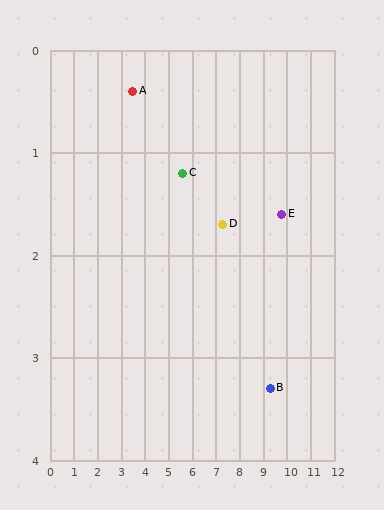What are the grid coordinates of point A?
Point A is at approximately (3.5, 0.4).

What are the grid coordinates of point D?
Point D is at approximately (7.3, 1.7).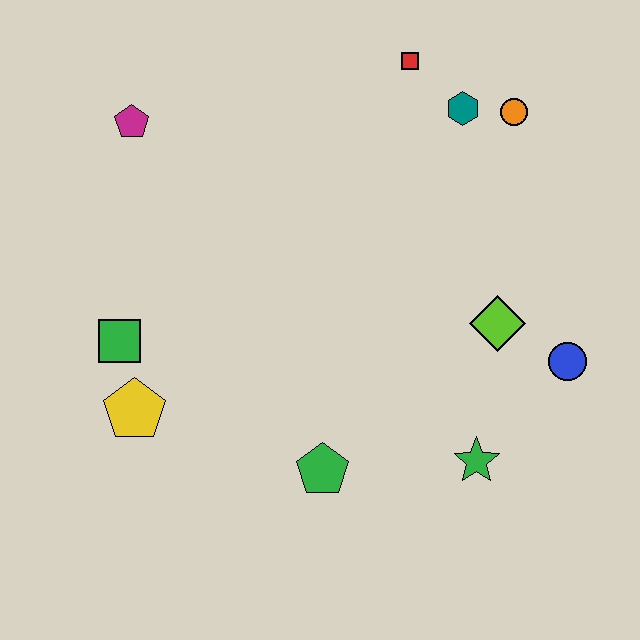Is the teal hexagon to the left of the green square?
No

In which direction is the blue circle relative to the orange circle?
The blue circle is below the orange circle.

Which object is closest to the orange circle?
The teal hexagon is closest to the orange circle.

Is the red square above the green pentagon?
Yes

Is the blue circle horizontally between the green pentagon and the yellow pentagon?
No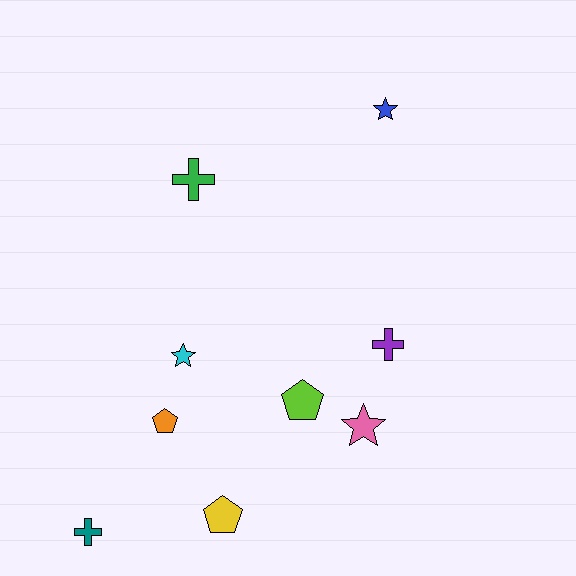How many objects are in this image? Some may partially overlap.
There are 9 objects.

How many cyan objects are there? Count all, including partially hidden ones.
There is 1 cyan object.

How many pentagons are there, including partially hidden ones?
There are 3 pentagons.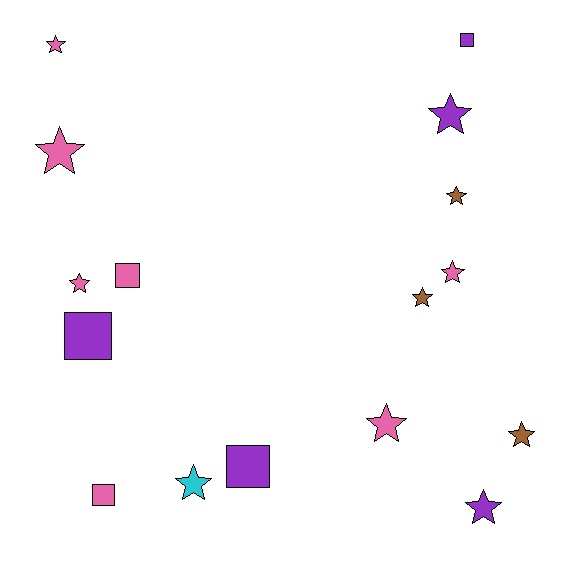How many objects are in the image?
There are 16 objects.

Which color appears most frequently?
Pink, with 7 objects.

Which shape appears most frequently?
Star, with 11 objects.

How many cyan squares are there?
There are no cyan squares.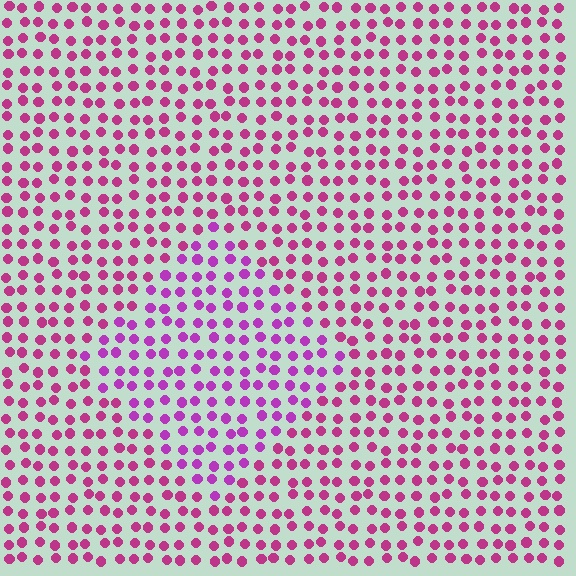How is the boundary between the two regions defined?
The boundary is defined purely by a slight shift in hue (about 27 degrees). Spacing, size, and orientation are identical on both sides.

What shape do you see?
I see a diamond.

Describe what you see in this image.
The image is filled with small magenta elements in a uniform arrangement. A diamond-shaped region is visible where the elements are tinted to a slightly different hue, forming a subtle color boundary.